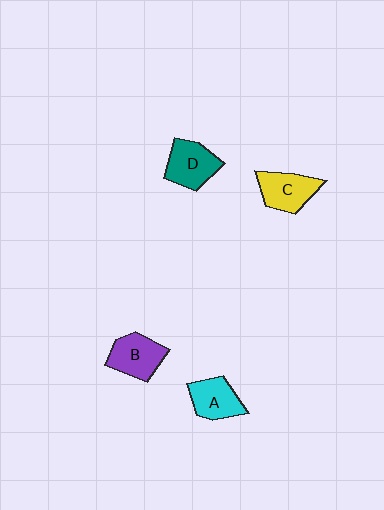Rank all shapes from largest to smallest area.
From largest to smallest: D (teal), B (purple), C (yellow), A (cyan).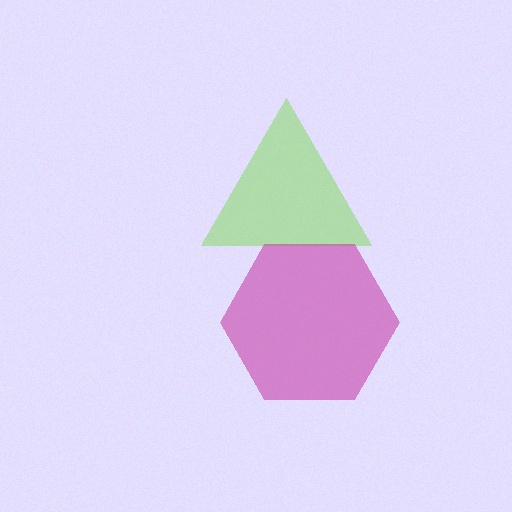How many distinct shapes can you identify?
There are 2 distinct shapes: a lime triangle, a magenta hexagon.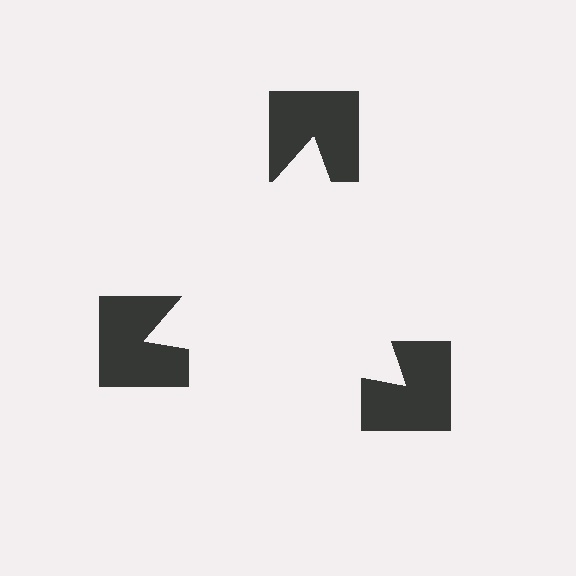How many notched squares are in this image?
There are 3 — one at each vertex of the illusory triangle.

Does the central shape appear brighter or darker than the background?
It typically appears slightly brighter than the background, even though no actual brightness change is drawn.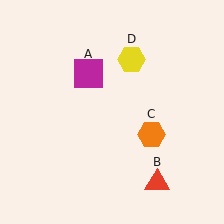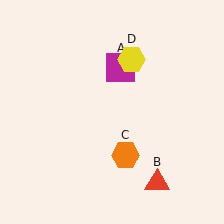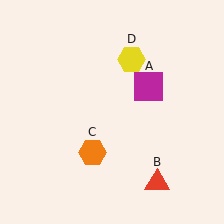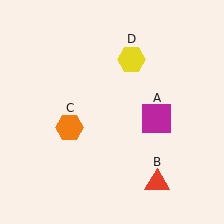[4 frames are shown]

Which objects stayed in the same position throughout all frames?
Red triangle (object B) and yellow hexagon (object D) remained stationary.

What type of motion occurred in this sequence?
The magenta square (object A), orange hexagon (object C) rotated clockwise around the center of the scene.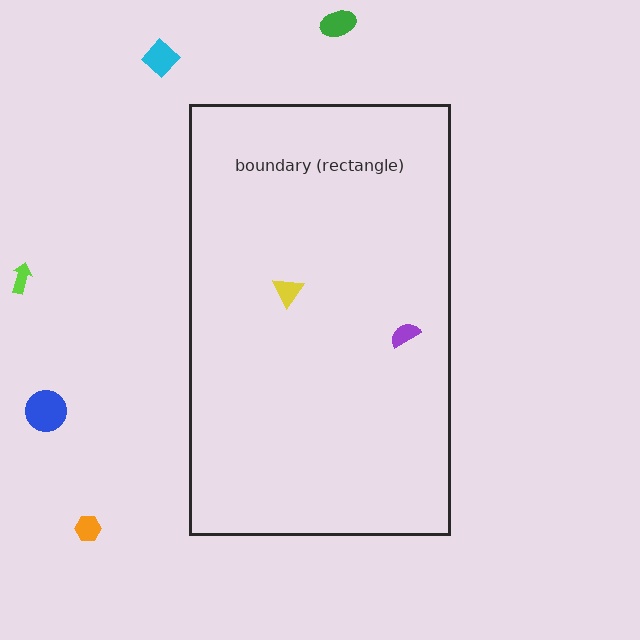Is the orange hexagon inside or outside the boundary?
Outside.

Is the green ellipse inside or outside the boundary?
Outside.